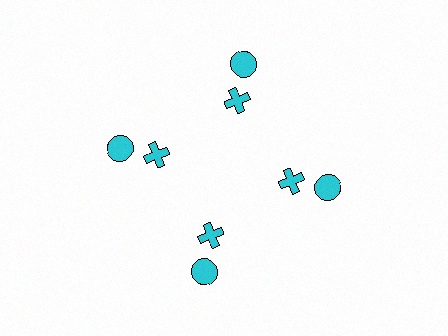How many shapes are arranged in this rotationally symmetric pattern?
There are 8 shapes, arranged in 4 groups of 2.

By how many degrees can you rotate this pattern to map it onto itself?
The pattern maps onto itself every 90 degrees of rotation.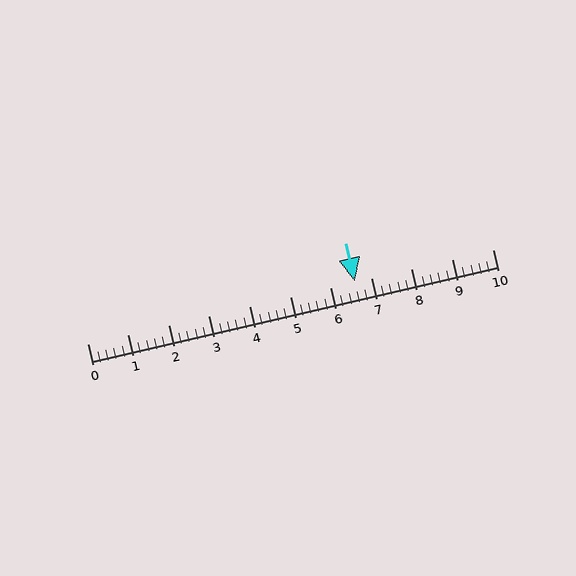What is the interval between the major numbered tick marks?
The major tick marks are spaced 1 units apart.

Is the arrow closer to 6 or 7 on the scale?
The arrow is closer to 7.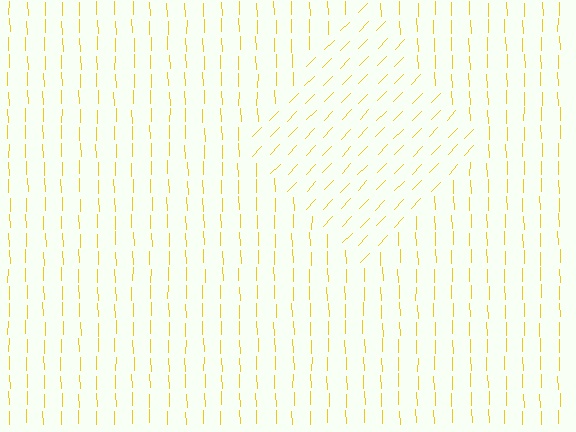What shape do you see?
I see a diamond.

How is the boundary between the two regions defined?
The boundary is defined purely by a change in line orientation (approximately 45 degrees difference). All lines are the same color and thickness.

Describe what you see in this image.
The image is filled with small yellow line segments. A diamond region in the image has lines oriented differently from the surrounding lines, creating a visible texture boundary.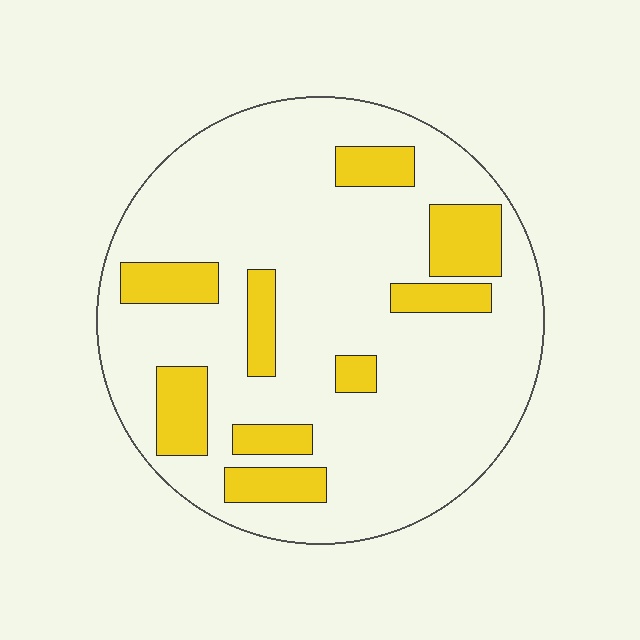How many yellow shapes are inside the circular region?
9.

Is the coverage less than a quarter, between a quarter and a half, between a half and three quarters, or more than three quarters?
Less than a quarter.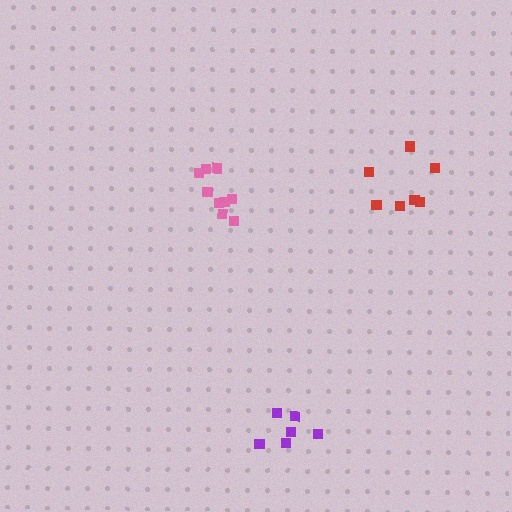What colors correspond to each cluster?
The clusters are colored: pink, red, purple.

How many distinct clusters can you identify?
There are 3 distinct clusters.